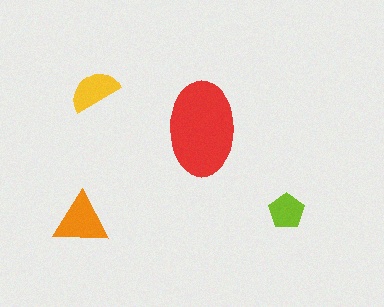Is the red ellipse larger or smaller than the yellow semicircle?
Larger.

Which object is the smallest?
The lime pentagon.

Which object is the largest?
The red ellipse.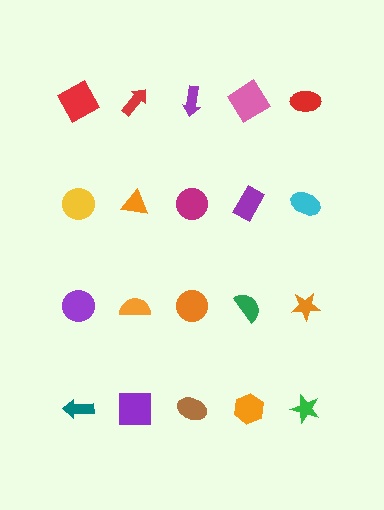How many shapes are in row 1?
5 shapes.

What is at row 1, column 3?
A purple arrow.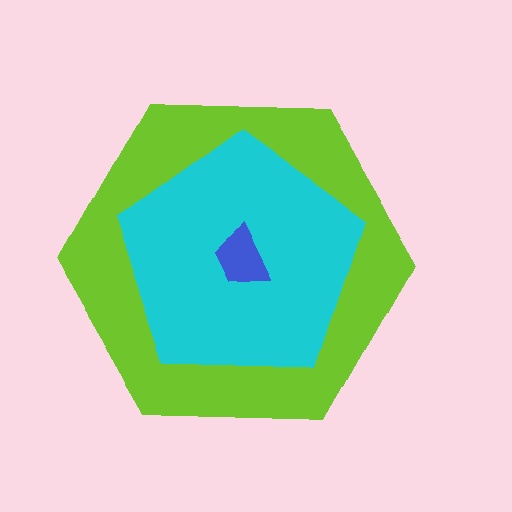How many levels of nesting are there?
3.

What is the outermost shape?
The lime hexagon.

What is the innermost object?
The blue trapezoid.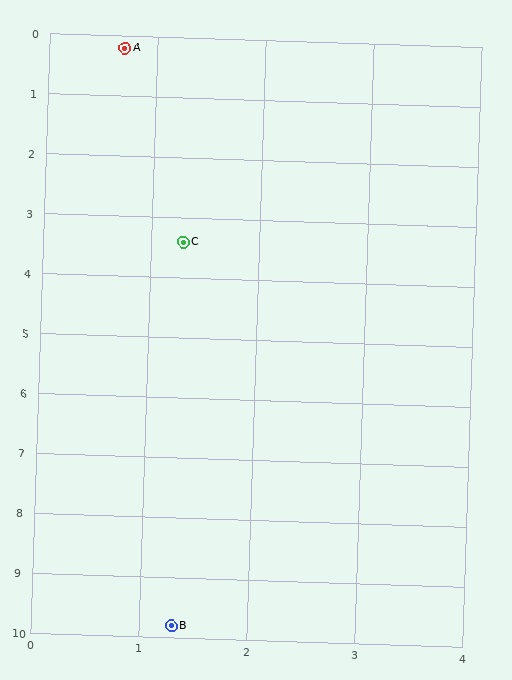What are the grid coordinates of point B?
Point B is at approximately (1.3, 9.8).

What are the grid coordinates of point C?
Point C is at approximately (1.3, 3.4).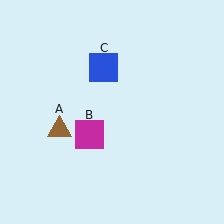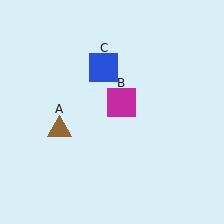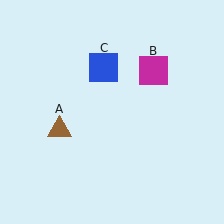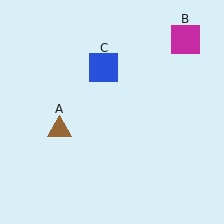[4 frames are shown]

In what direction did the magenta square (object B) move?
The magenta square (object B) moved up and to the right.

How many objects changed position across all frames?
1 object changed position: magenta square (object B).